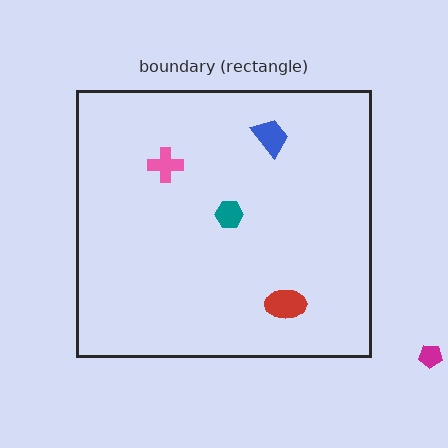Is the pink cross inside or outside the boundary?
Inside.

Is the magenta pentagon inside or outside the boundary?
Outside.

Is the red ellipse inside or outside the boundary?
Inside.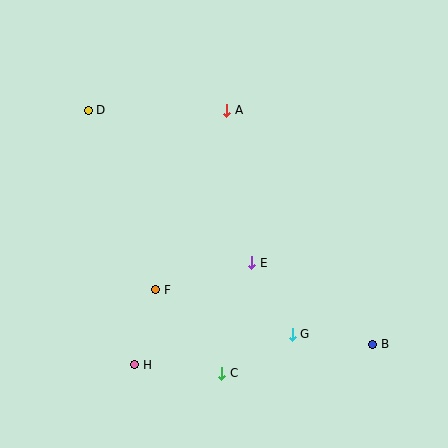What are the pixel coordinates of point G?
Point G is at (292, 334).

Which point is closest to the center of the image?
Point E at (252, 263) is closest to the center.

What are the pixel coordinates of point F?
Point F is at (156, 290).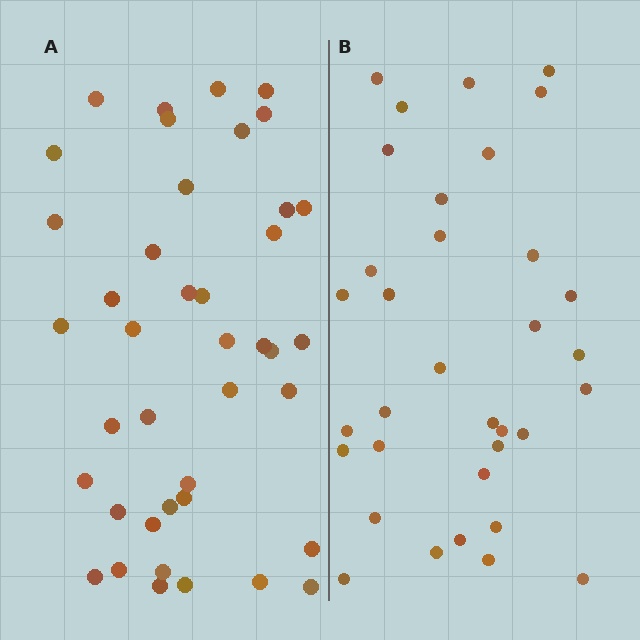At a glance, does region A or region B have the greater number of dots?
Region A (the left region) has more dots.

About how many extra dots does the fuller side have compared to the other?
Region A has roughly 8 or so more dots than region B.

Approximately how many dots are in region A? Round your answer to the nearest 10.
About 40 dots. (The exact count is 41, which rounds to 40.)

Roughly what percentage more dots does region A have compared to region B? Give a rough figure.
About 20% more.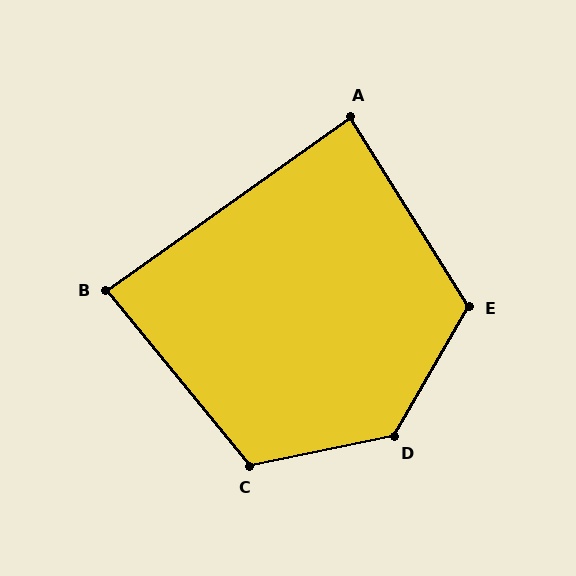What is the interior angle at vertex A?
Approximately 87 degrees (approximately right).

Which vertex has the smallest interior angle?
B, at approximately 86 degrees.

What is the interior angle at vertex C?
Approximately 118 degrees (obtuse).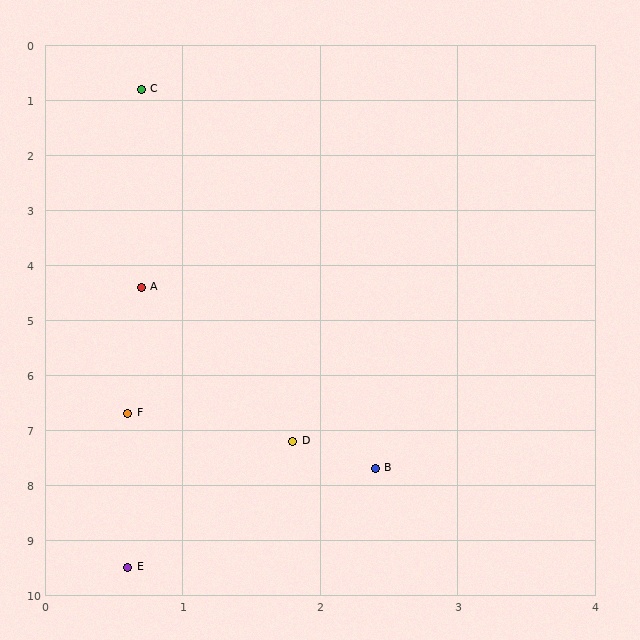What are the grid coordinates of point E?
Point E is at approximately (0.6, 9.5).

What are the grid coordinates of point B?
Point B is at approximately (2.4, 7.7).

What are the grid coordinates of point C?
Point C is at approximately (0.7, 0.8).